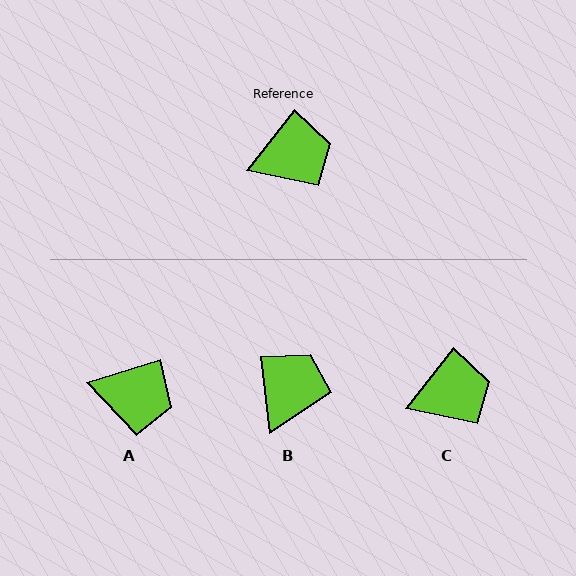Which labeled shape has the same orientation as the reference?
C.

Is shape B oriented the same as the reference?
No, it is off by about 45 degrees.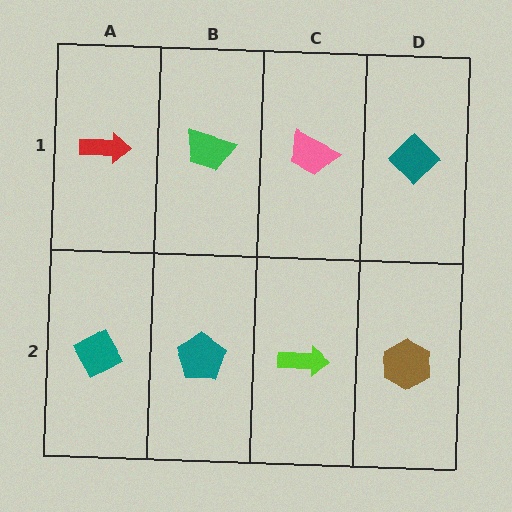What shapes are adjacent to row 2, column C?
A pink trapezoid (row 1, column C), a teal pentagon (row 2, column B), a brown hexagon (row 2, column D).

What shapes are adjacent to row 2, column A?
A red arrow (row 1, column A), a teal pentagon (row 2, column B).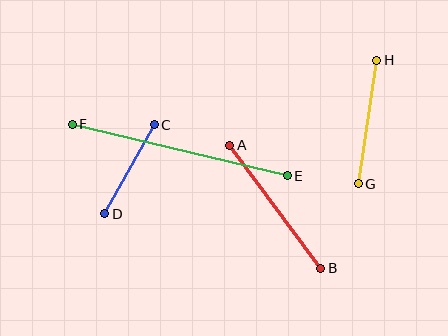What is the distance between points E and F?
The distance is approximately 221 pixels.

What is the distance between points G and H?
The distance is approximately 125 pixels.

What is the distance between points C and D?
The distance is approximately 102 pixels.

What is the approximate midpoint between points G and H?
The midpoint is at approximately (367, 122) pixels.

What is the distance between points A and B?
The distance is approximately 153 pixels.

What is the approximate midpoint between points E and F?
The midpoint is at approximately (180, 150) pixels.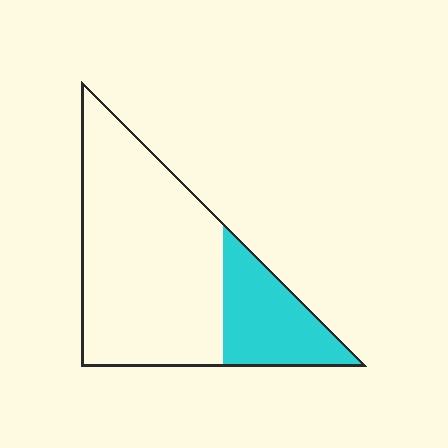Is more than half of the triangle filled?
No.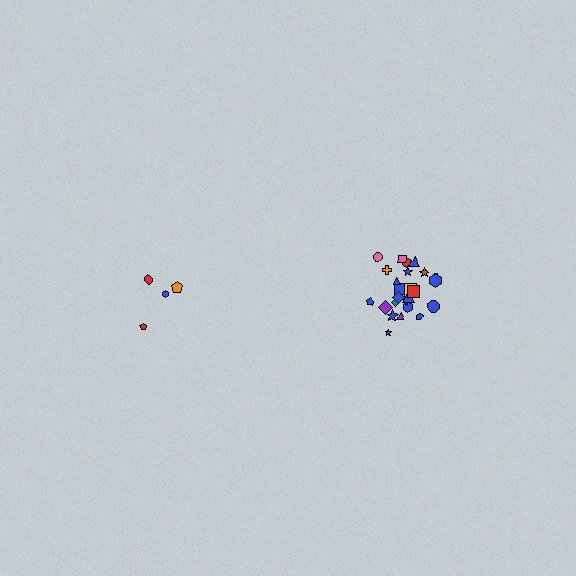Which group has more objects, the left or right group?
The right group.